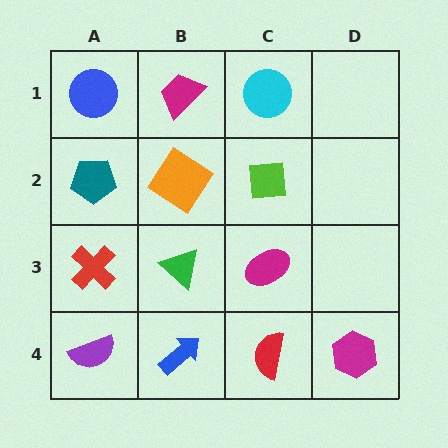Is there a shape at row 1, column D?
No, that cell is empty.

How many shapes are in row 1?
3 shapes.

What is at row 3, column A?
A red cross.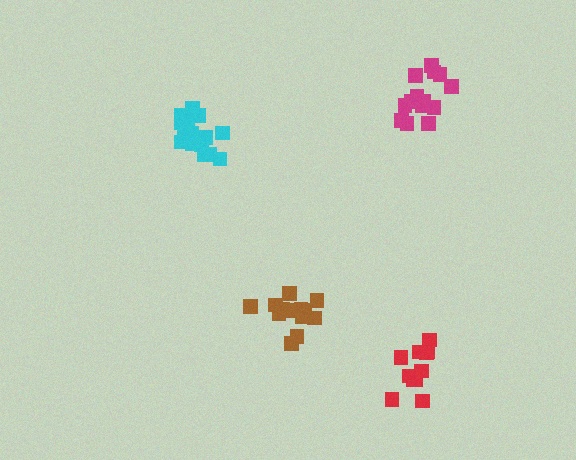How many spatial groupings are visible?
There are 4 spatial groupings.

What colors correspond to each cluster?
The clusters are colored: magenta, brown, cyan, red.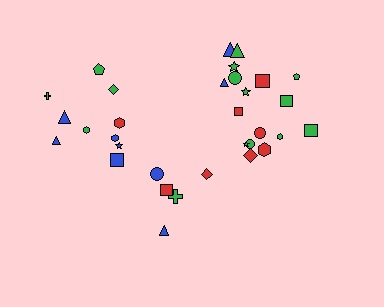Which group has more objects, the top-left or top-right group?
The top-right group.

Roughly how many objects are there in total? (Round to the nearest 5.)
Roughly 30 objects in total.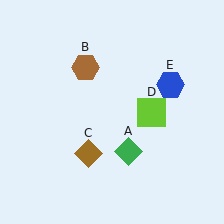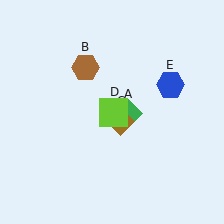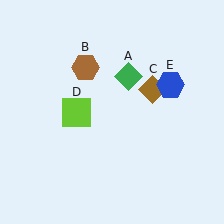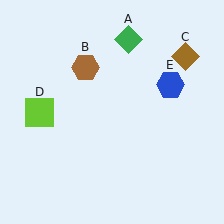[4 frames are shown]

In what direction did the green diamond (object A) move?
The green diamond (object A) moved up.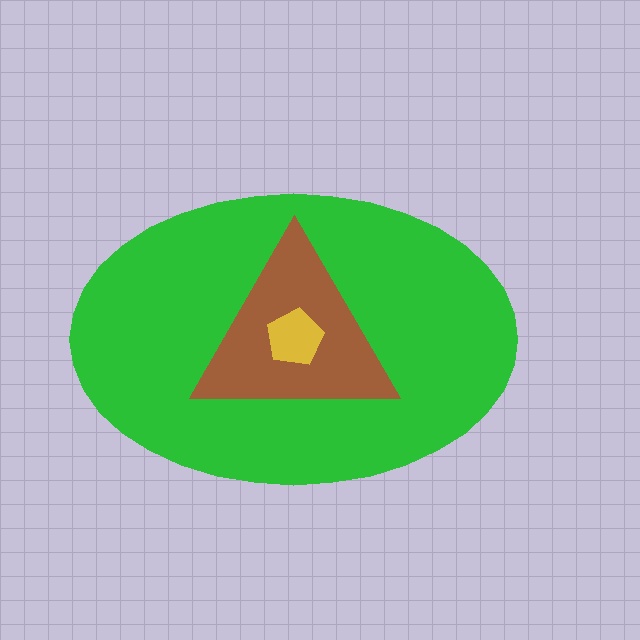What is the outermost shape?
The green ellipse.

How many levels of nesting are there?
3.